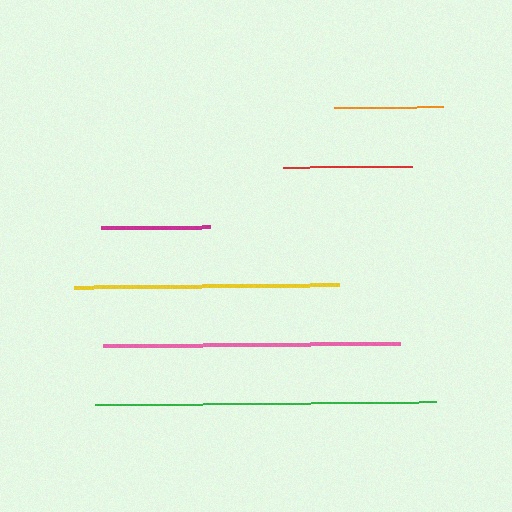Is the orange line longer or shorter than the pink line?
The pink line is longer than the orange line.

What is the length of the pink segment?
The pink segment is approximately 297 pixels long.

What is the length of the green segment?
The green segment is approximately 342 pixels long.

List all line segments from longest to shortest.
From longest to shortest: green, pink, yellow, red, magenta, orange.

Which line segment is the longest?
The green line is the longest at approximately 342 pixels.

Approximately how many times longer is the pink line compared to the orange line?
The pink line is approximately 2.7 times the length of the orange line.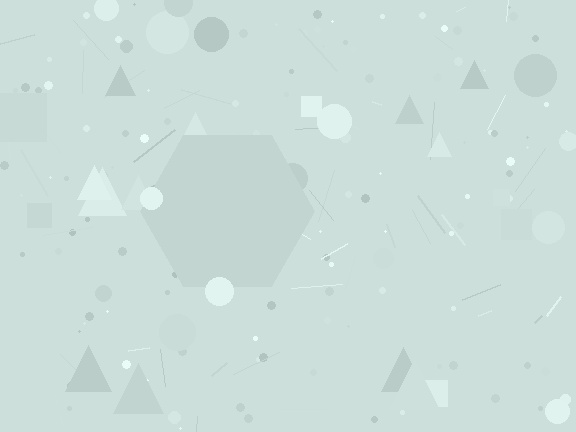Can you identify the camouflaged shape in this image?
The camouflaged shape is a hexagon.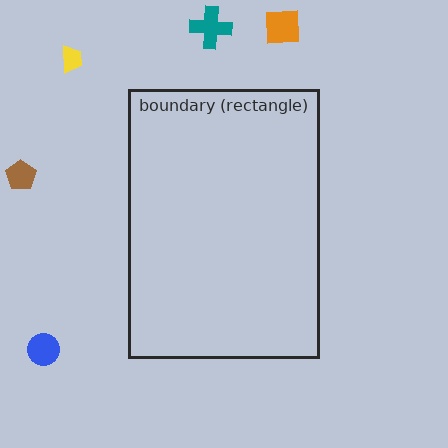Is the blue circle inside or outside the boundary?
Outside.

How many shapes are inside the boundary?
0 inside, 5 outside.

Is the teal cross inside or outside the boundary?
Outside.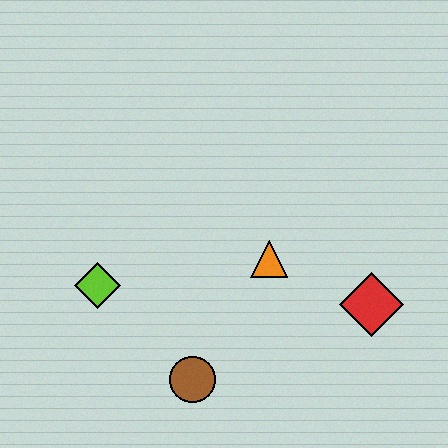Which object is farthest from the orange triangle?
The lime diamond is farthest from the orange triangle.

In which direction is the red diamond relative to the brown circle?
The red diamond is to the right of the brown circle.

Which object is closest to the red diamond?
The orange triangle is closest to the red diamond.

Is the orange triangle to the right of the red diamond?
No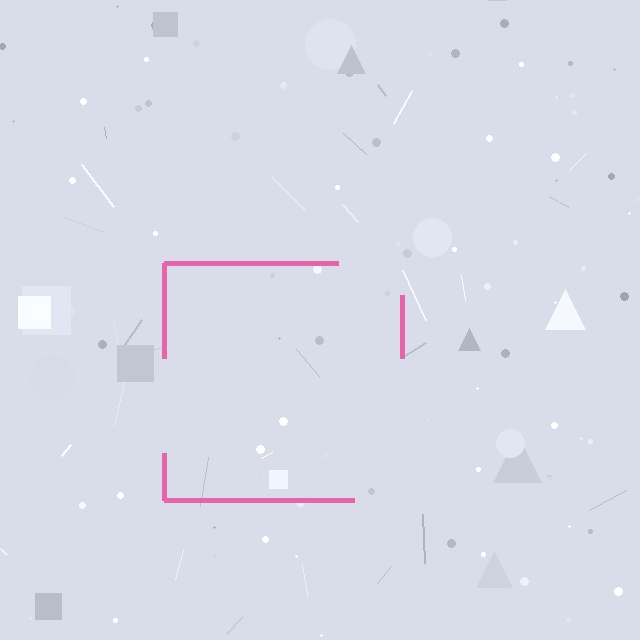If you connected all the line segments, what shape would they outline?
They would outline a square.